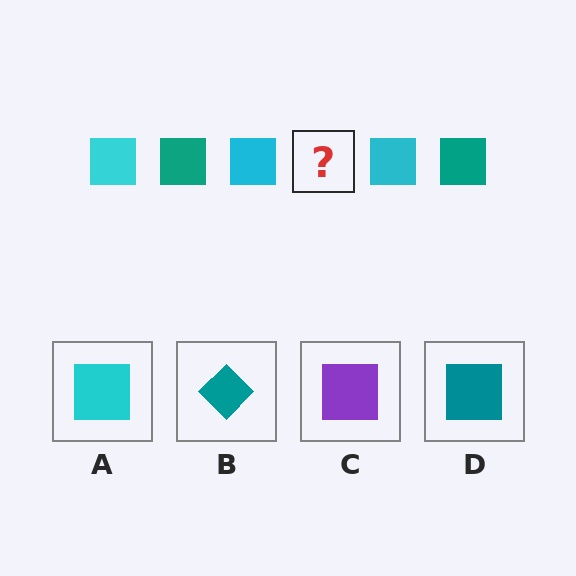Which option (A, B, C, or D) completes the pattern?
D.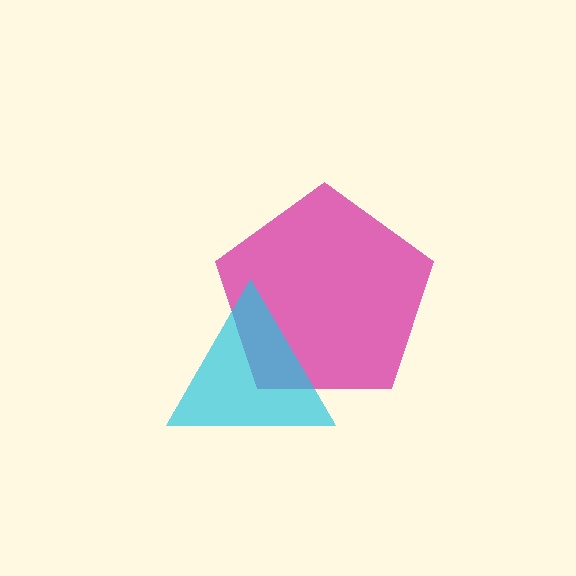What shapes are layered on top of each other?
The layered shapes are: a magenta pentagon, a cyan triangle.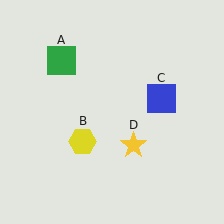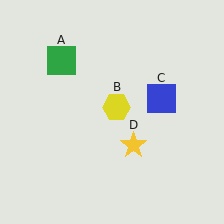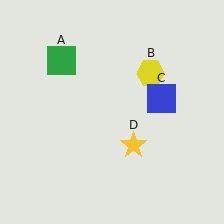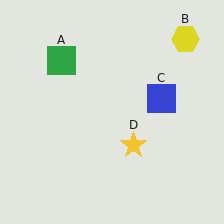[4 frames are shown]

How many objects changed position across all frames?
1 object changed position: yellow hexagon (object B).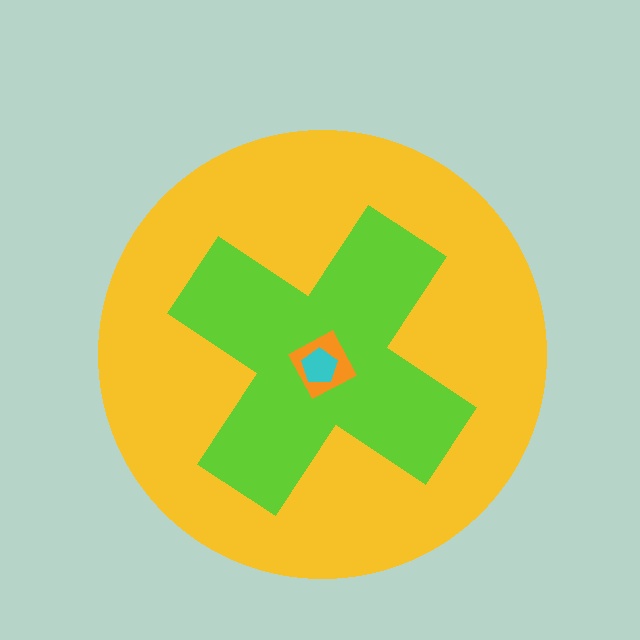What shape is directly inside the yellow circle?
The lime cross.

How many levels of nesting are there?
4.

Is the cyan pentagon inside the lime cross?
Yes.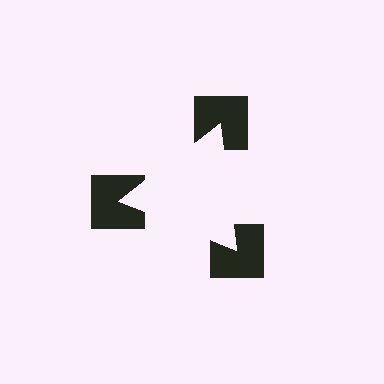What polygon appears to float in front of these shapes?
An illusory triangle — its edges are inferred from the aligned wedge cuts in the notched squares, not physically drawn.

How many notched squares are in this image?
There are 3 — one at each vertex of the illusory triangle.